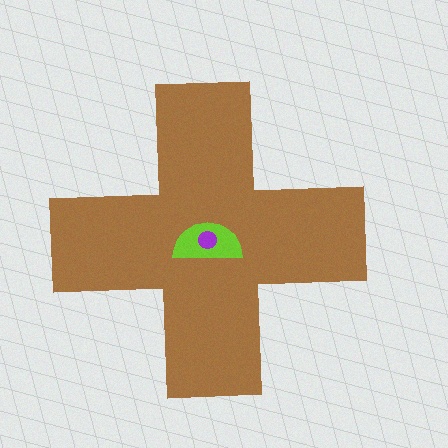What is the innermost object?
The purple circle.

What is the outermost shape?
The brown cross.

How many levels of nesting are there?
3.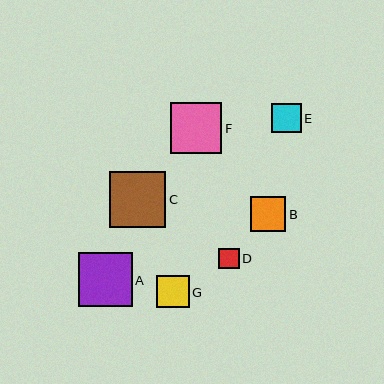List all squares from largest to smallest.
From largest to smallest: C, A, F, B, G, E, D.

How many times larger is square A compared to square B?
Square A is approximately 1.5 times the size of square B.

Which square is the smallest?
Square D is the smallest with a size of approximately 21 pixels.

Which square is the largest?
Square C is the largest with a size of approximately 56 pixels.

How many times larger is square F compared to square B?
Square F is approximately 1.5 times the size of square B.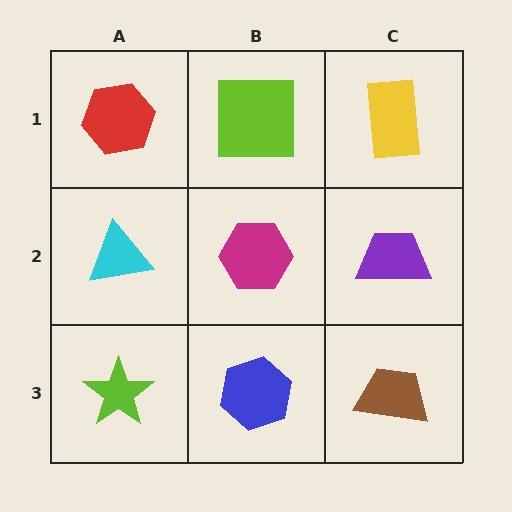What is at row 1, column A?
A red hexagon.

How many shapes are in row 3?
3 shapes.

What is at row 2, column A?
A cyan triangle.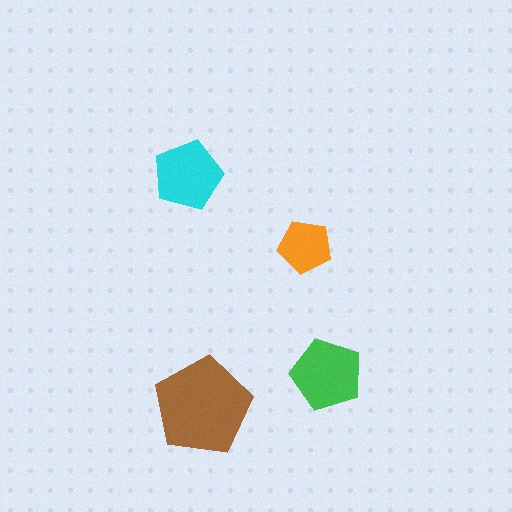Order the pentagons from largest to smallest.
the brown one, the green one, the cyan one, the orange one.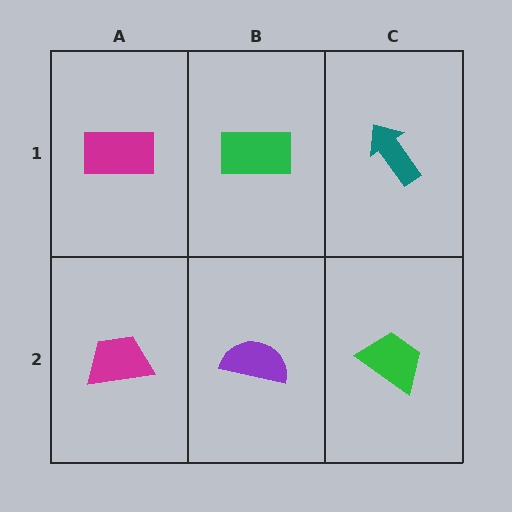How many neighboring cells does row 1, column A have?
2.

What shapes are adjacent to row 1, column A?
A magenta trapezoid (row 2, column A), a green rectangle (row 1, column B).